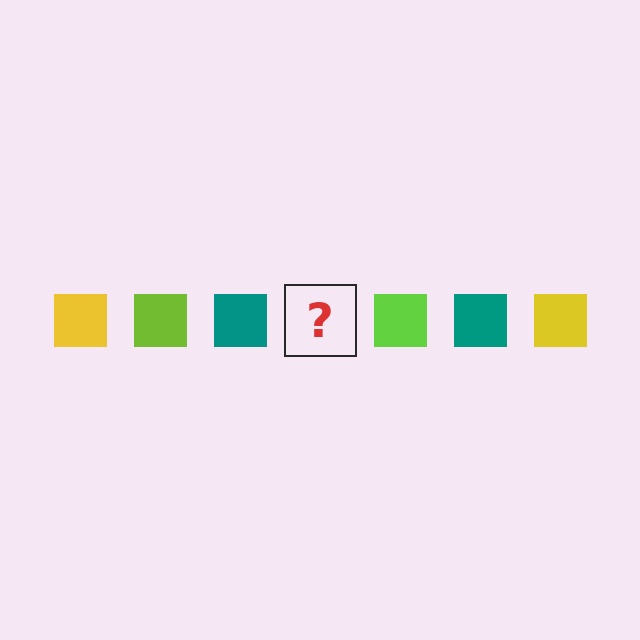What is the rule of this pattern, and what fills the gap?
The rule is that the pattern cycles through yellow, lime, teal squares. The gap should be filled with a yellow square.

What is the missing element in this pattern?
The missing element is a yellow square.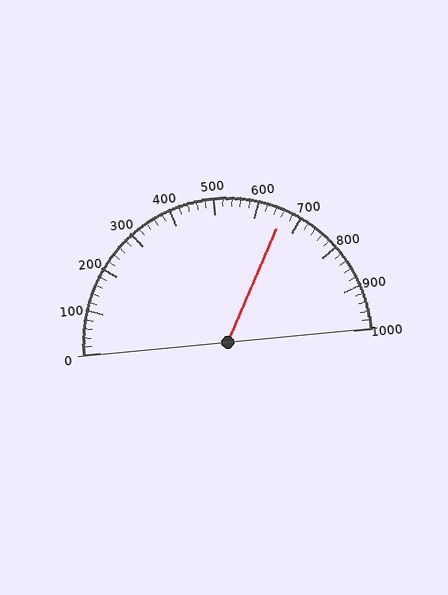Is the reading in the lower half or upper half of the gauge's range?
The reading is in the upper half of the range (0 to 1000).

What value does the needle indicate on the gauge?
The needle indicates approximately 660.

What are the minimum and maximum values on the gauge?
The gauge ranges from 0 to 1000.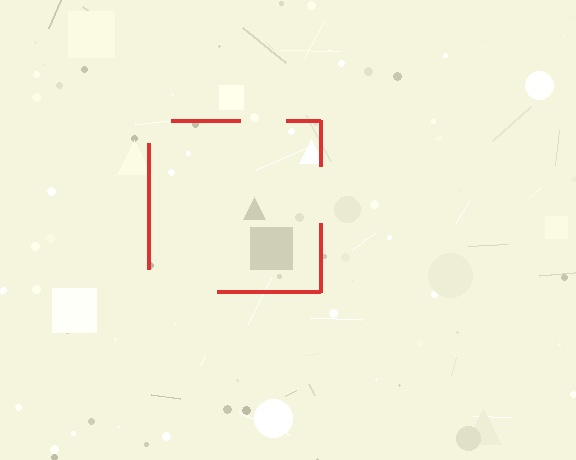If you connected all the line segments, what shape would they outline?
They would outline a square.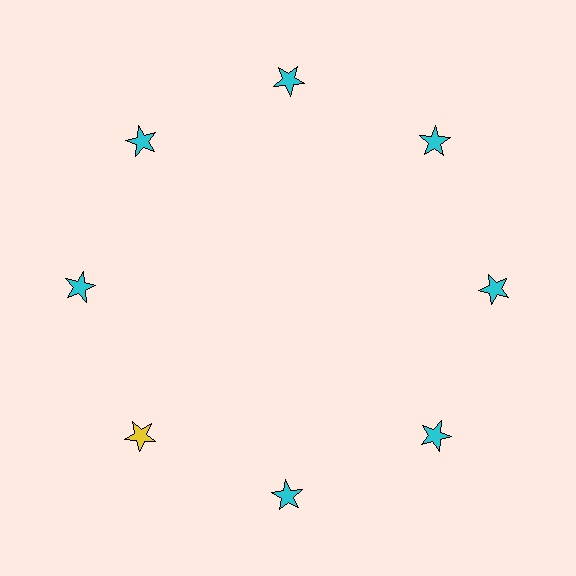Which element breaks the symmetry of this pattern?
The yellow star at roughly the 8 o'clock position breaks the symmetry. All other shapes are cyan stars.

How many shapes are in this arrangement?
There are 8 shapes arranged in a ring pattern.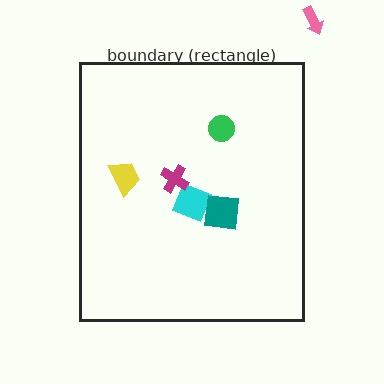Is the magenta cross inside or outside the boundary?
Inside.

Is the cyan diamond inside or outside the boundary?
Inside.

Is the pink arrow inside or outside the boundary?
Outside.